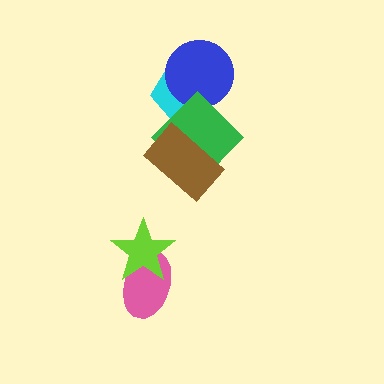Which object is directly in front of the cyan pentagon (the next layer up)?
The blue circle is directly in front of the cyan pentagon.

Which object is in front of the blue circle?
The green diamond is in front of the blue circle.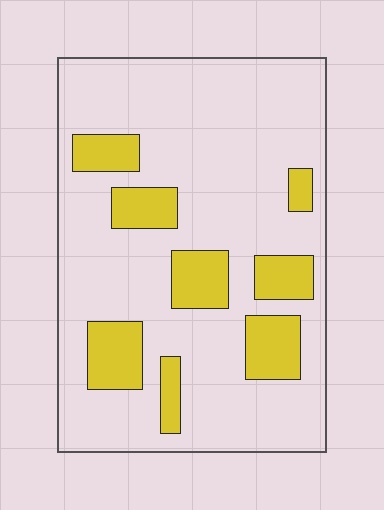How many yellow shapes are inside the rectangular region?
8.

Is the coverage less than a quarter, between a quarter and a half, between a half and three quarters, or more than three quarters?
Less than a quarter.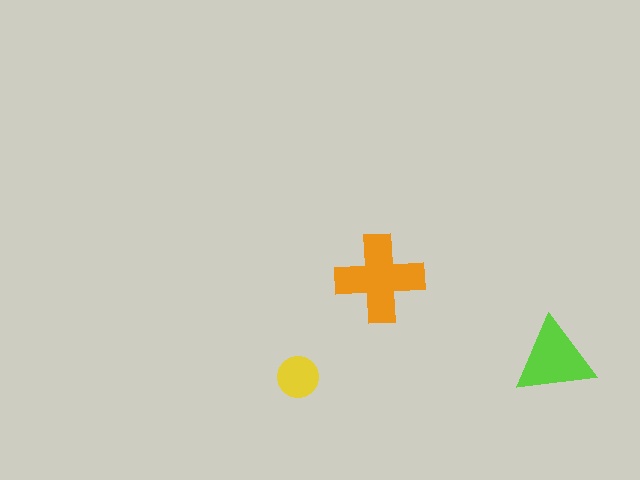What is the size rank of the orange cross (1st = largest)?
1st.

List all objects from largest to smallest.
The orange cross, the lime triangle, the yellow circle.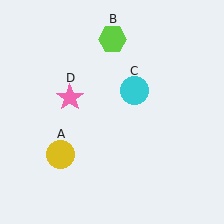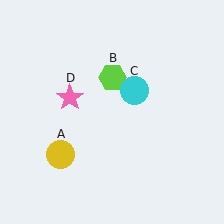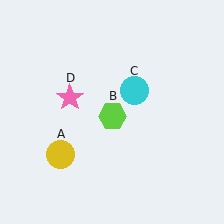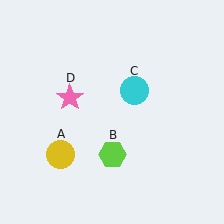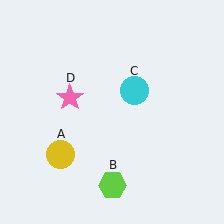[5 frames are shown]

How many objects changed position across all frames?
1 object changed position: lime hexagon (object B).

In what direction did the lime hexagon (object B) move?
The lime hexagon (object B) moved down.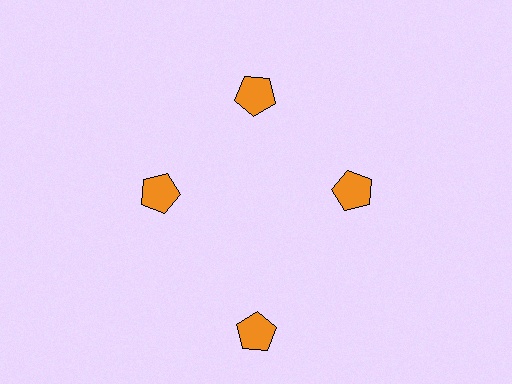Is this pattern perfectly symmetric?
No. The 4 orange pentagons are arranged in a ring, but one element near the 6 o'clock position is pushed outward from the center, breaking the 4-fold rotational symmetry.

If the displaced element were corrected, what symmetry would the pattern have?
It would have 4-fold rotational symmetry — the pattern would map onto itself every 90 degrees.